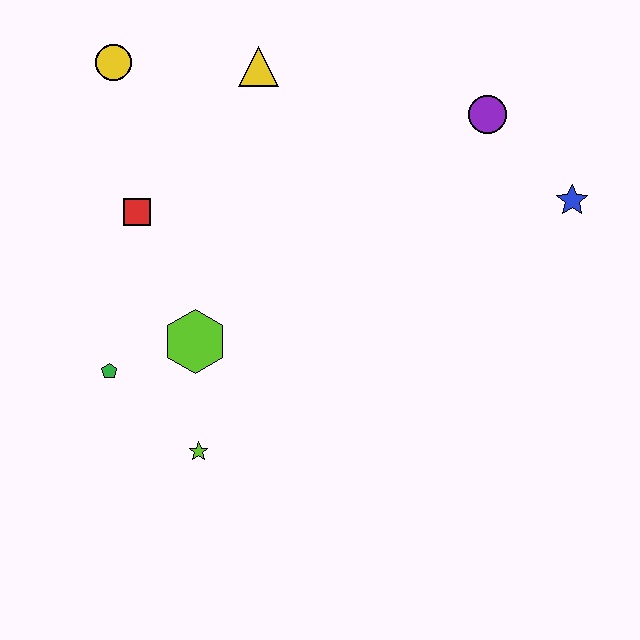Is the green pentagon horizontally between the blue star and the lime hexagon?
No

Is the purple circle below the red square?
No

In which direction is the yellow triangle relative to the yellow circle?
The yellow triangle is to the right of the yellow circle.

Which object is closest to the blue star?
The purple circle is closest to the blue star.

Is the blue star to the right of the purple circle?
Yes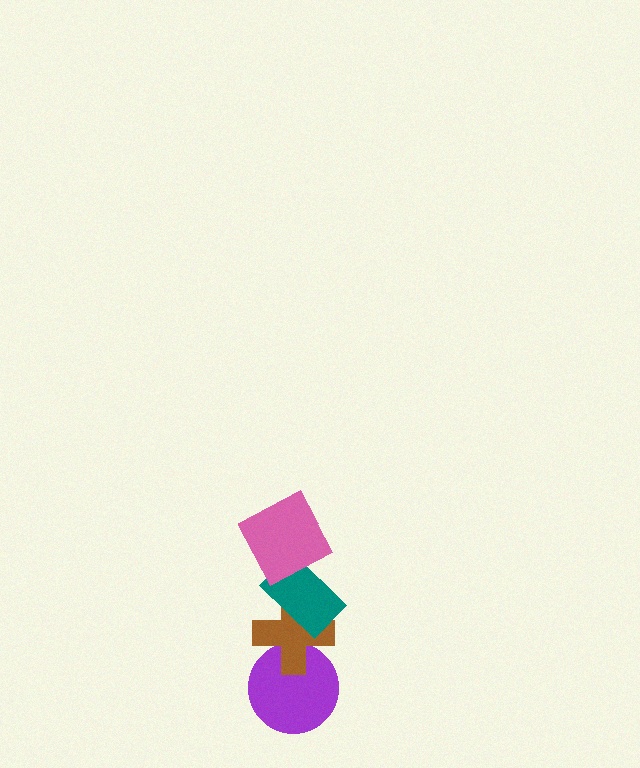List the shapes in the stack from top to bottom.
From top to bottom: the pink square, the teal rectangle, the brown cross, the purple circle.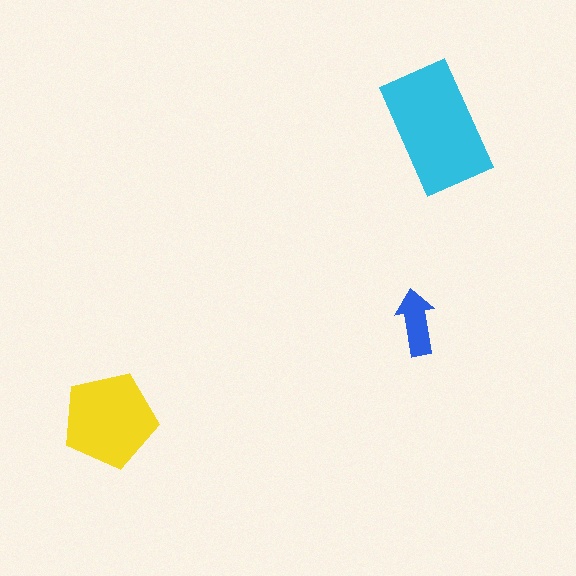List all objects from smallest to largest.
The blue arrow, the yellow pentagon, the cyan rectangle.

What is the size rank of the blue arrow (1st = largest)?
3rd.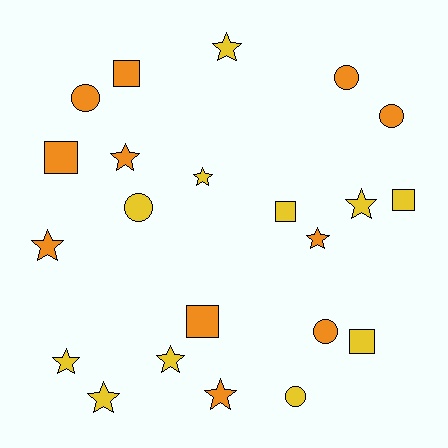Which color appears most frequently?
Orange, with 11 objects.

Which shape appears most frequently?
Star, with 10 objects.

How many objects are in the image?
There are 22 objects.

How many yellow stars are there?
There are 6 yellow stars.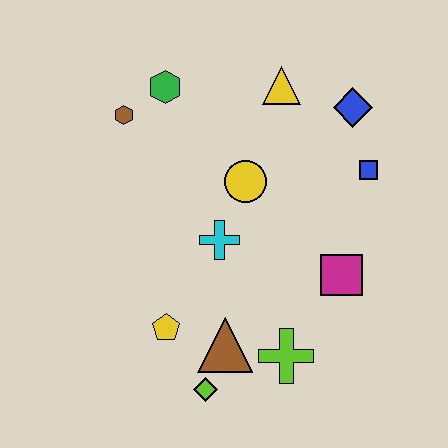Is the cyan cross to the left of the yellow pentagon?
No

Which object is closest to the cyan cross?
The yellow circle is closest to the cyan cross.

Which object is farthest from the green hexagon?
The lime diamond is farthest from the green hexagon.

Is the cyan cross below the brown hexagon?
Yes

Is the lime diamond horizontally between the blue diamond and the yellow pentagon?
Yes